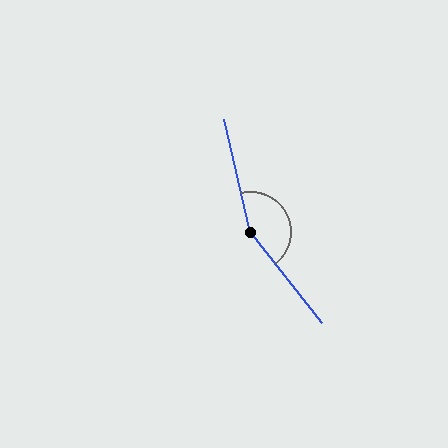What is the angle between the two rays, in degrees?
Approximately 155 degrees.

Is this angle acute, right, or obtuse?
It is obtuse.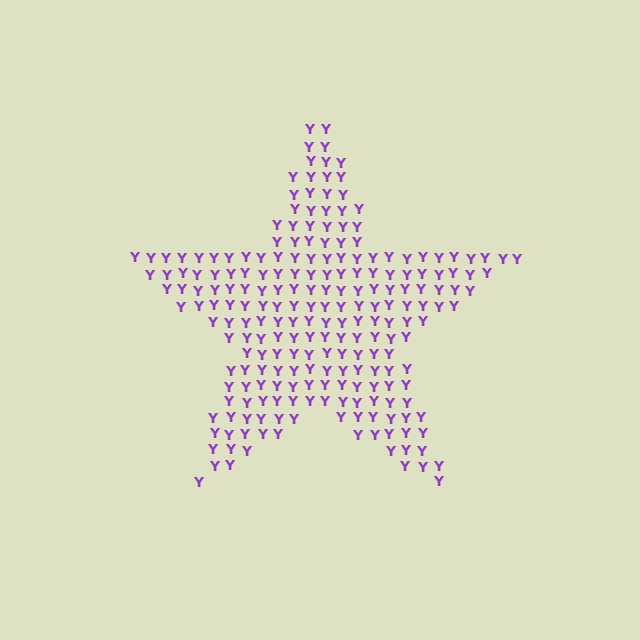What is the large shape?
The large shape is a star.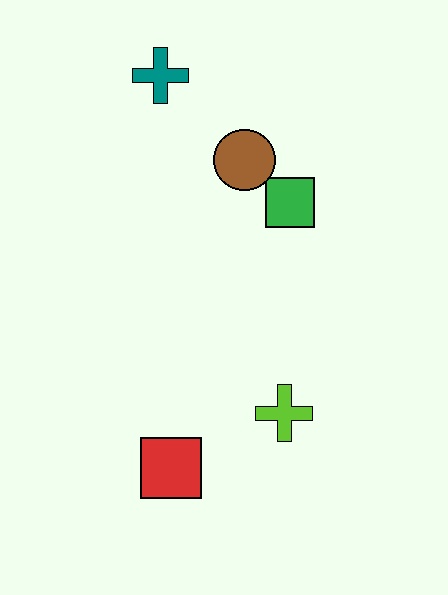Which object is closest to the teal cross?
The brown circle is closest to the teal cross.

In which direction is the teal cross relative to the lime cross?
The teal cross is above the lime cross.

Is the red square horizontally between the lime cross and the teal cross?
Yes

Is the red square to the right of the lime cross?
No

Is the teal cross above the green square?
Yes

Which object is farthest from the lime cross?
The teal cross is farthest from the lime cross.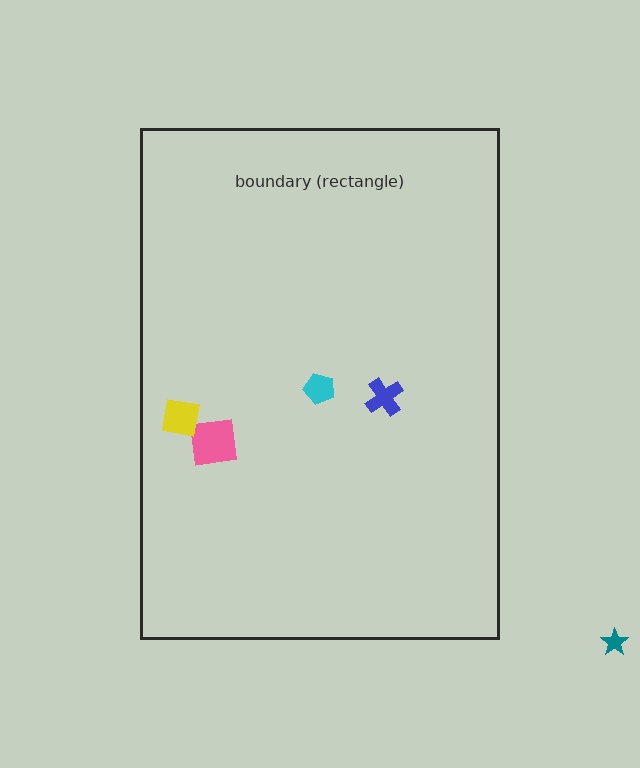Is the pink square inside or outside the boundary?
Inside.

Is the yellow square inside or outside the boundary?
Inside.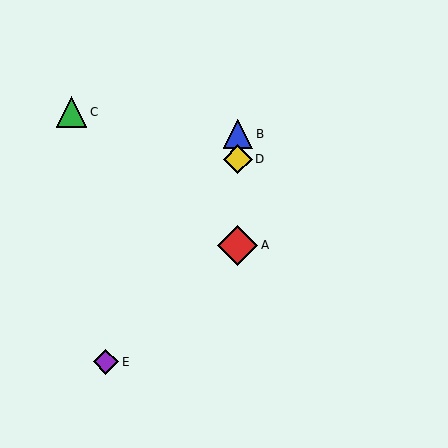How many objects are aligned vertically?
3 objects (A, B, D) are aligned vertically.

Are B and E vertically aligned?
No, B is at x≈238 and E is at x≈106.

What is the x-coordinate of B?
Object B is at x≈238.